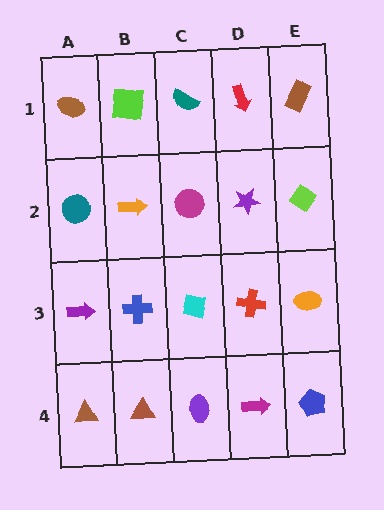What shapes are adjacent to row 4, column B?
A blue cross (row 3, column B), a brown triangle (row 4, column A), a purple ellipse (row 4, column C).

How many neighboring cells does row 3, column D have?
4.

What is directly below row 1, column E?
A lime diamond.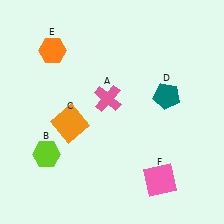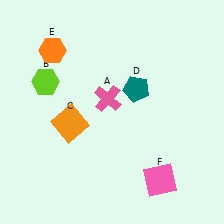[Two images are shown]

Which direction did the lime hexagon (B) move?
The lime hexagon (B) moved up.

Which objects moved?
The objects that moved are: the lime hexagon (B), the teal pentagon (D).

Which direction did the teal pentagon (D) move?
The teal pentagon (D) moved left.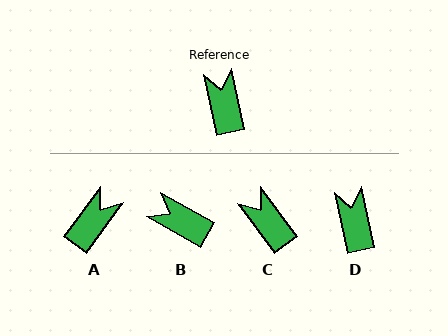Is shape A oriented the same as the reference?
No, it is off by about 48 degrees.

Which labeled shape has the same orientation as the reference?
D.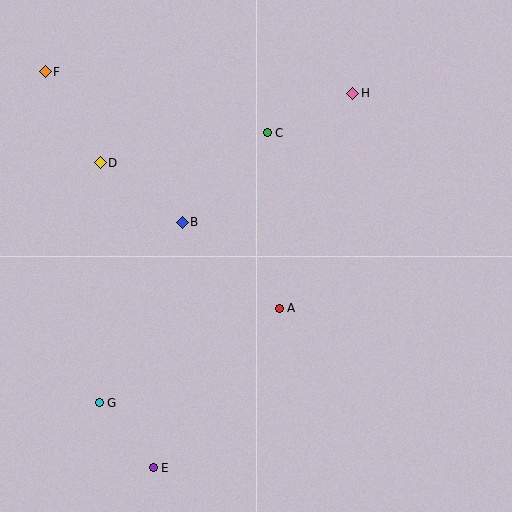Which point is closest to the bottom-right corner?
Point A is closest to the bottom-right corner.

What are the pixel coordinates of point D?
Point D is at (100, 163).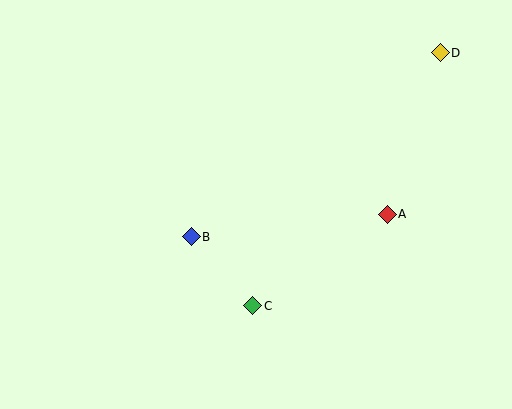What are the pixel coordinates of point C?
Point C is at (253, 306).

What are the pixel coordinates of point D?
Point D is at (440, 53).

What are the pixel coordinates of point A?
Point A is at (387, 214).